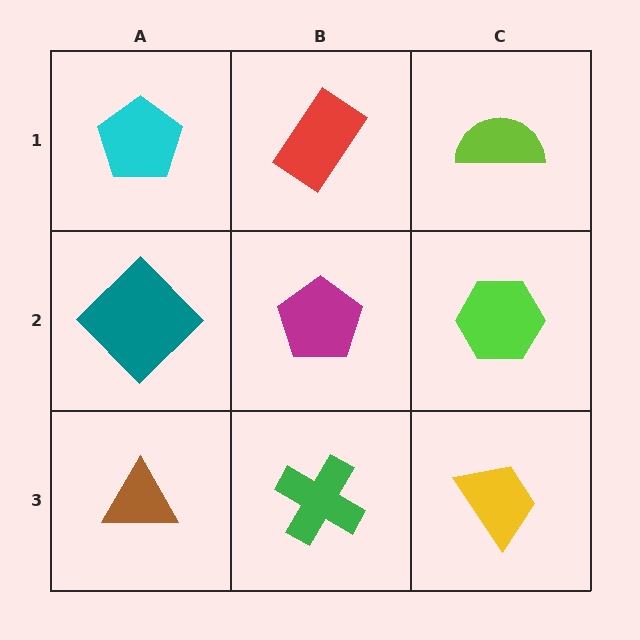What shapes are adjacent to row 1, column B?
A magenta pentagon (row 2, column B), a cyan pentagon (row 1, column A), a lime semicircle (row 1, column C).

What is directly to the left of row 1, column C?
A red rectangle.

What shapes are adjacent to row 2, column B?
A red rectangle (row 1, column B), a green cross (row 3, column B), a teal diamond (row 2, column A), a lime hexagon (row 2, column C).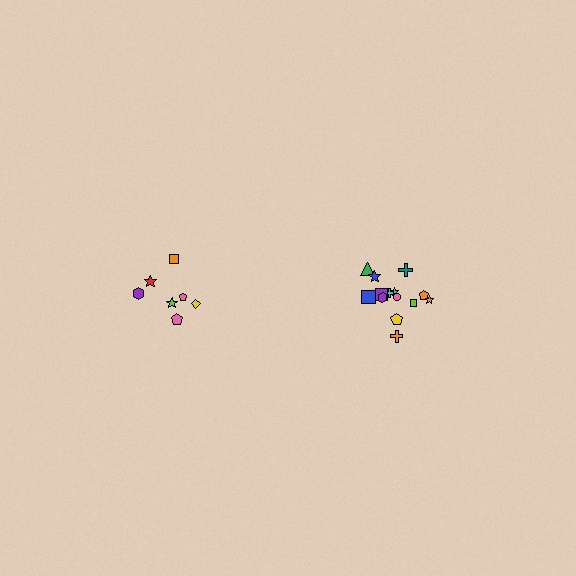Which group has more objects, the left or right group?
The right group.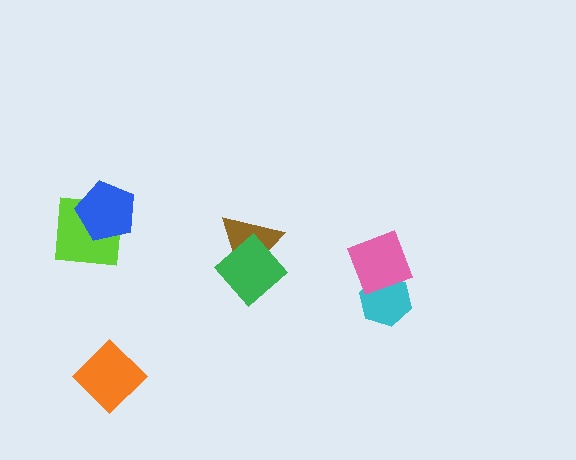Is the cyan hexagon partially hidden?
Yes, it is partially covered by another shape.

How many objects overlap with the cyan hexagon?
1 object overlaps with the cyan hexagon.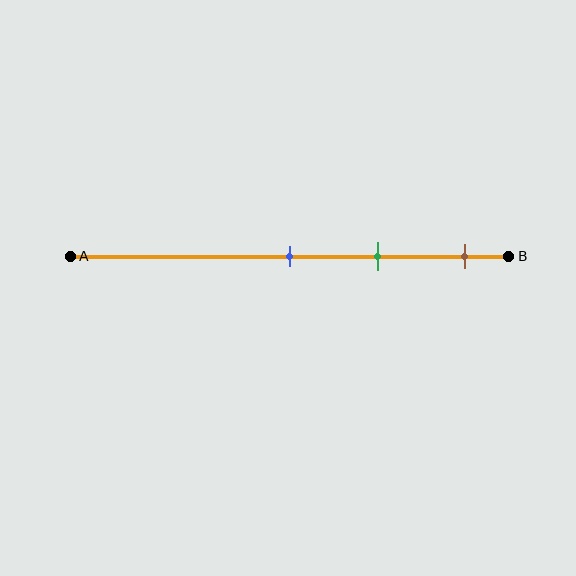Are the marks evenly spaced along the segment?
Yes, the marks are approximately evenly spaced.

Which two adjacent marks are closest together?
The blue and green marks are the closest adjacent pair.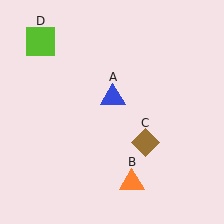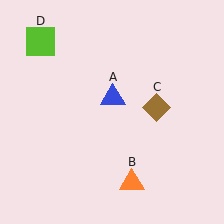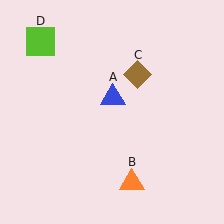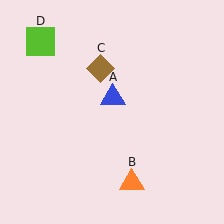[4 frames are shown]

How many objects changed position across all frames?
1 object changed position: brown diamond (object C).